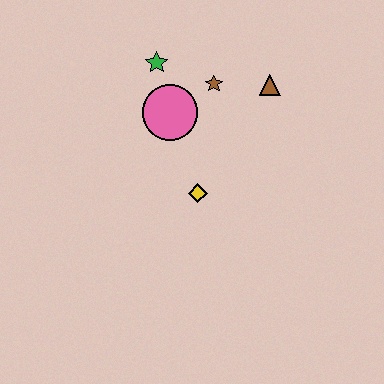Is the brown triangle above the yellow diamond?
Yes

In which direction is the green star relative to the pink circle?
The green star is above the pink circle.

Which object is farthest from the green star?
The yellow diamond is farthest from the green star.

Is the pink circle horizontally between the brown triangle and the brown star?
No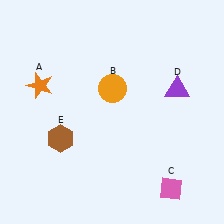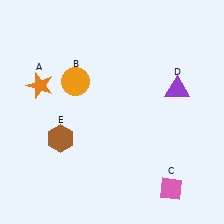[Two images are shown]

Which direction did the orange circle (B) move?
The orange circle (B) moved left.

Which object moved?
The orange circle (B) moved left.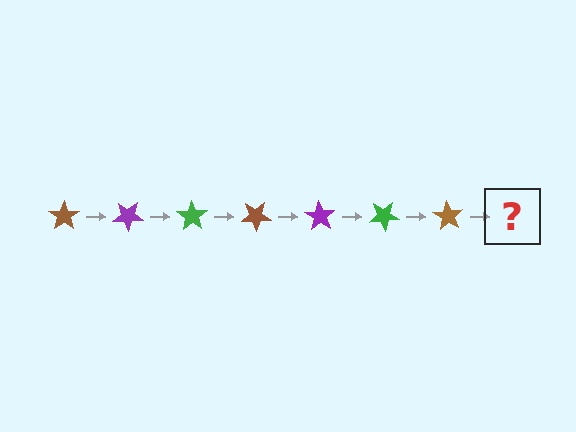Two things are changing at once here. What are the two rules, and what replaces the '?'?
The two rules are that it rotates 35 degrees each step and the color cycles through brown, purple, and green. The '?' should be a purple star, rotated 245 degrees from the start.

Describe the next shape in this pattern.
It should be a purple star, rotated 245 degrees from the start.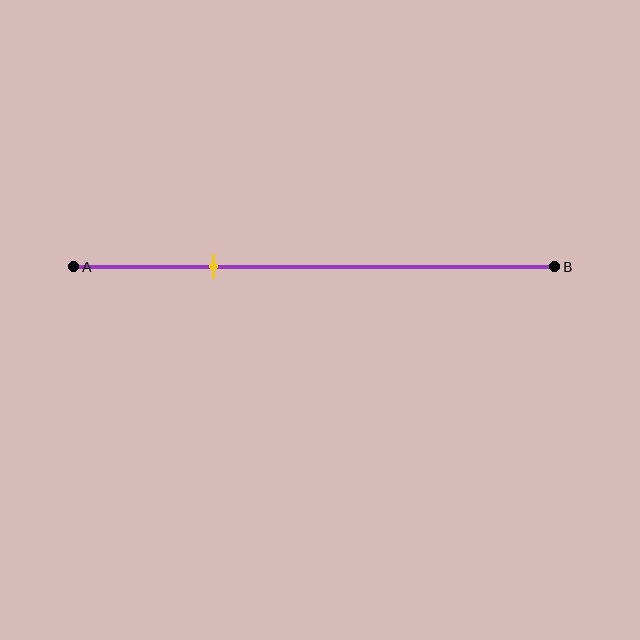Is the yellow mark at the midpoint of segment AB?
No, the mark is at about 30% from A, not at the 50% midpoint.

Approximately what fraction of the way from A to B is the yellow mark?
The yellow mark is approximately 30% of the way from A to B.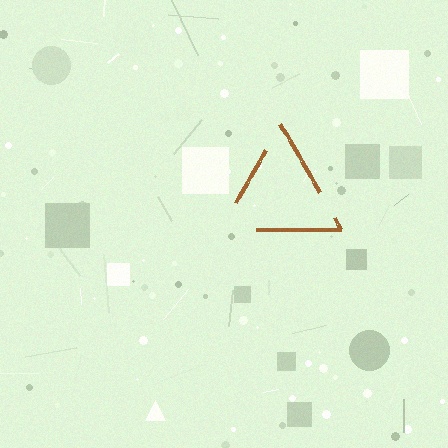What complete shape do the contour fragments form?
The contour fragments form a triangle.